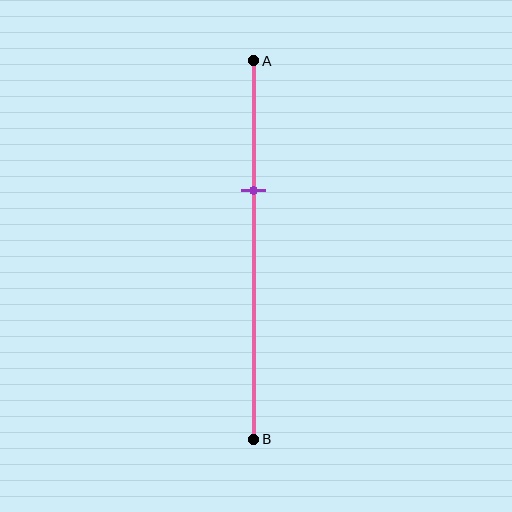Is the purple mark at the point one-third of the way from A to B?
Yes, the mark is approximately at the one-third point.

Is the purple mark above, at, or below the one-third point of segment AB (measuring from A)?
The purple mark is approximately at the one-third point of segment AB.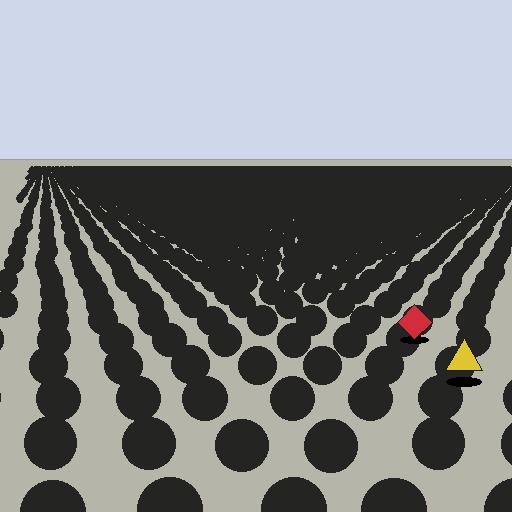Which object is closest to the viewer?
The yellow triangle is closest. The texture marks near it are larger and more spread out.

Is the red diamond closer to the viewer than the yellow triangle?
No. The yellow triangle is closer — you can tell from the texture gradient: the ground texture is coarser near it.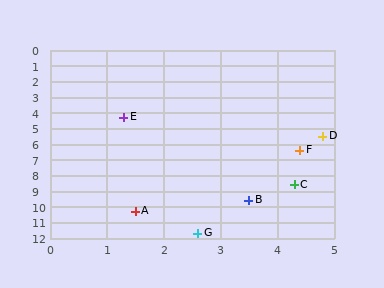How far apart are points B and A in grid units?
Points B and A are about 2.1 grid units apart.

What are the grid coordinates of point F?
Point F is at approximately (4.4, 6.4).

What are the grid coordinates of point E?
Point E is at approximately (1.3, 4.3).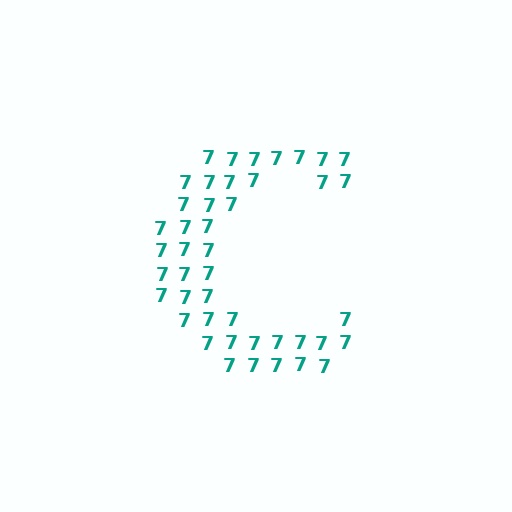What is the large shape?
The large shape is the letter C.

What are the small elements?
The small elements are digit 7's.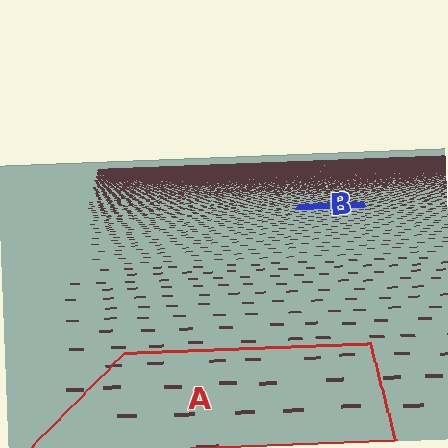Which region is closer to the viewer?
Region A is closer. The texture elements there are larger and more spread out.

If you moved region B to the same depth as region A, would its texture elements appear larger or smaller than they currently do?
They would appear larger. At a closer depth, the same texture elements are projected at a bigger on-screen size.